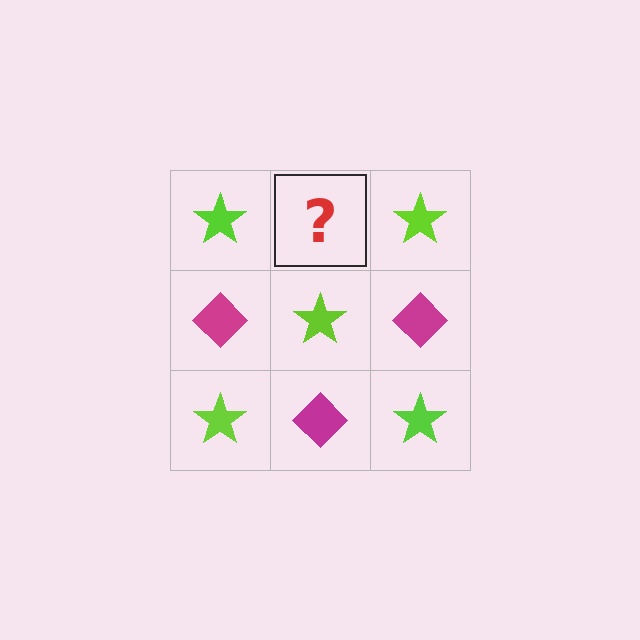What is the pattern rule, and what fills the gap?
The rule is that it alternates lime star and magenta diamond in a checkerboard pattern. The gap should be filled with a magenta diamond.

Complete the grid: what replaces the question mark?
The question mark should be replaced with a magenta diamond.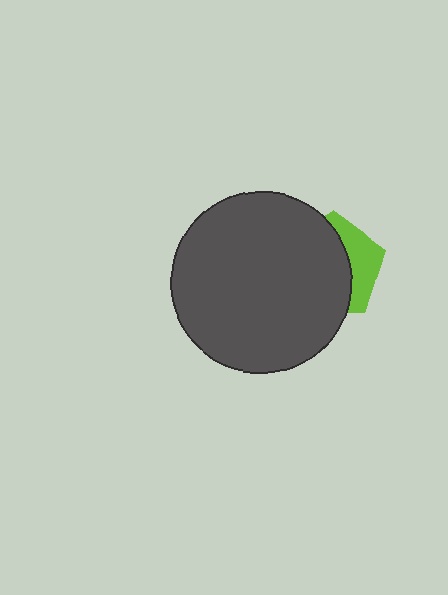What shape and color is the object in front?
The object in front is a dark gray circle.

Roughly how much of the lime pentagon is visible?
A small part of it is visible (roughly 33%).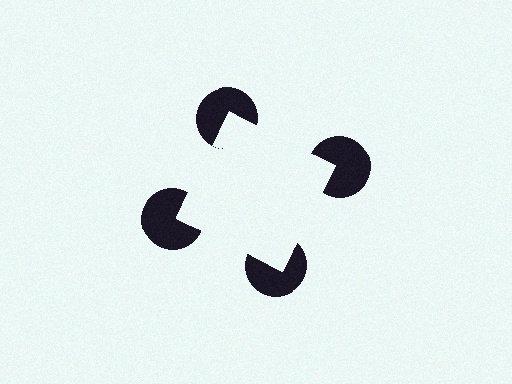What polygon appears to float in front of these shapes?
An illusory square — its edges are inferred from the aligned wedge cuts in the pac-man discs, not physically drawn.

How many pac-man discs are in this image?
There are 4 — one at each vertex of the illusory square.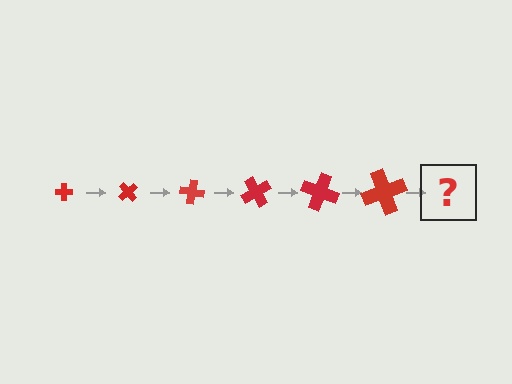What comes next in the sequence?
The next element should be a cross, larger than the previous one and rotated 300 degrees from the start.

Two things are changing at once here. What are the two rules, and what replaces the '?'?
The two rules are that the cross grows larger each step and it rotates 50 degrees each step. The '?' should be a cross, larger than the previous one and rotated 300 degrees from the start.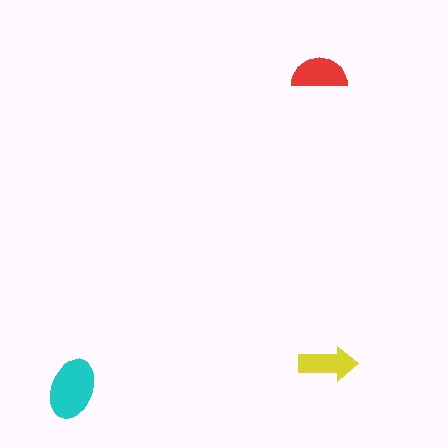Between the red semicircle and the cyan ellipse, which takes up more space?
The cyan ellipse.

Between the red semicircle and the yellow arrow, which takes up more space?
The red semicircle.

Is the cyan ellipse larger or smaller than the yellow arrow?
Larger.